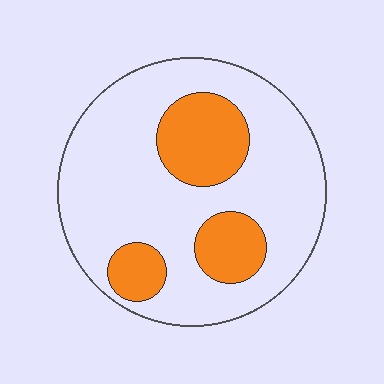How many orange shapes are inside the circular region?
3.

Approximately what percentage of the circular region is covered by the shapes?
Approximately 25%.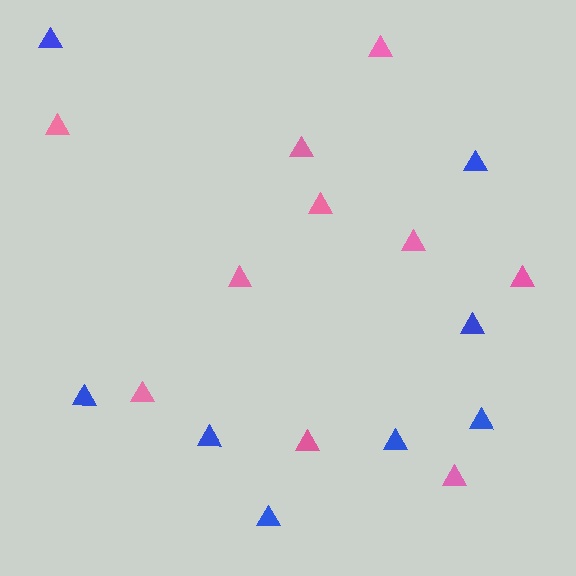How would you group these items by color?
There are 2 groups: one group of pink triangles (10) and one group of blue triangles (8).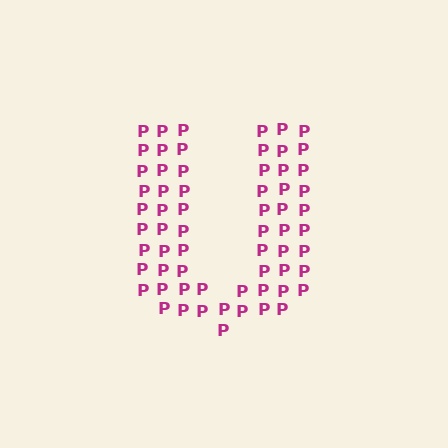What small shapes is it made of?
It is made of small letter P's.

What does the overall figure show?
The overall figure shows the letter U.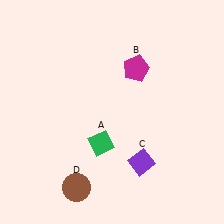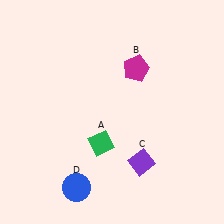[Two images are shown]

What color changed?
The circle (D) changed from brown in Image 1 to blue in Image 2.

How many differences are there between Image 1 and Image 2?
There is 1 difference between the two images.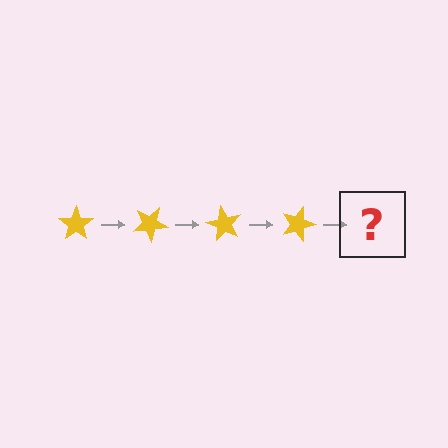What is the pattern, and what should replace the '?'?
The pattern is that the star rotates 30 degrees each step. The '?' should be a yellow star rotated 120 degrees.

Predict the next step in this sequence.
The next step is a yellow star rotated 120 degrees.